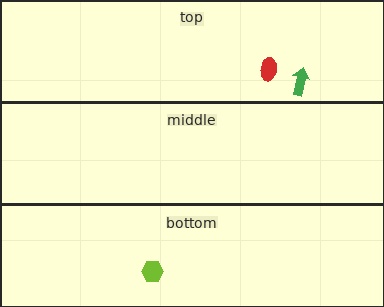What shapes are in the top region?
The red ellipse, the green arrow.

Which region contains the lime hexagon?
The bottom region.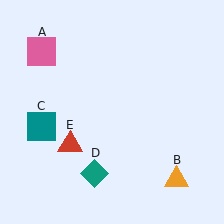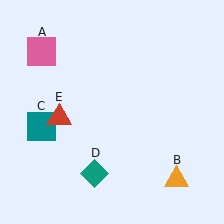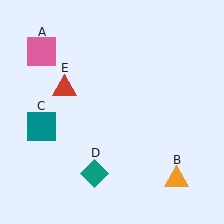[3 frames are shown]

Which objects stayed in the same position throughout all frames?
Pink square (object A) and orange triangle (object B) and teal square (object C) and teal diamond (object D) remained stationary.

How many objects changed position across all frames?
1 object changed position: red triangle (object E).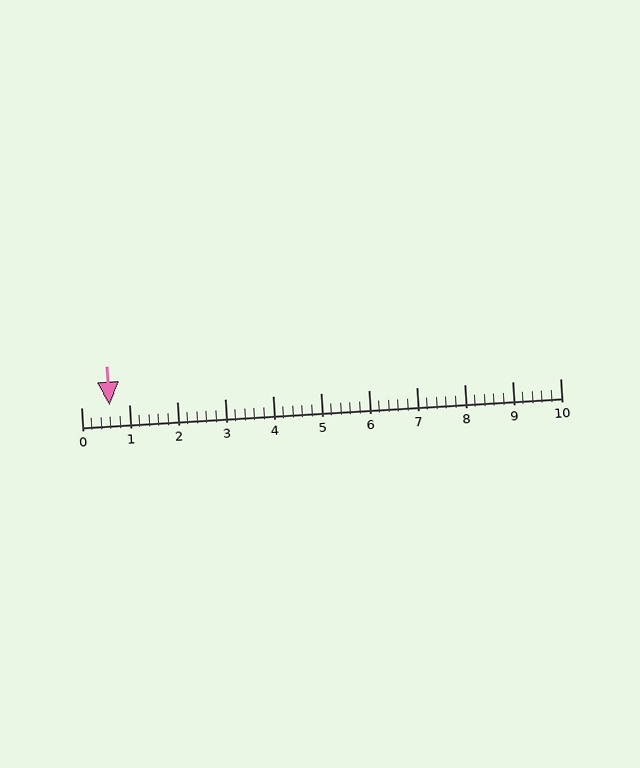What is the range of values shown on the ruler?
The ruler shows values from 0 to 10.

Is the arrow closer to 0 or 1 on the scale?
The arrow is closer to 1.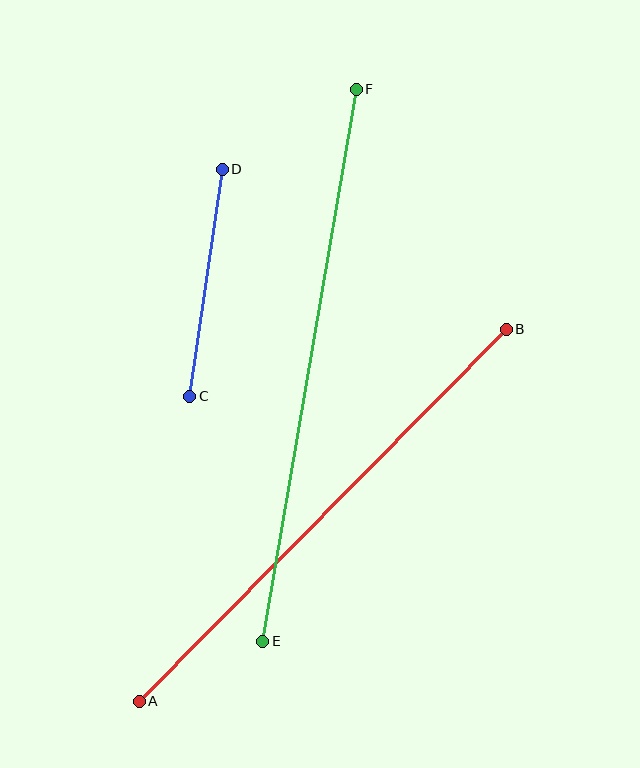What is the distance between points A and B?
The distance is approximately 522 pixels.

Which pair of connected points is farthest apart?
Points E and F are farthest apart.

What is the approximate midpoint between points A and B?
The midpoint is at approximately (323, 515) pixels.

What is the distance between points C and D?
The distance is approximately 229 pixels.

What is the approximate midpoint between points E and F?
The midpoint is at approximately (310, 365) pixels.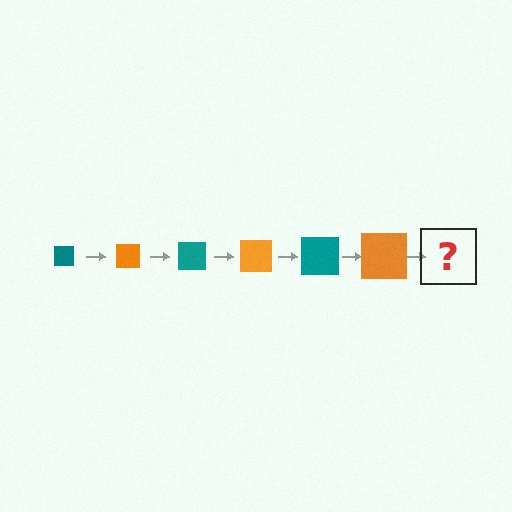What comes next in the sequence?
The next element should be a teal square, larger than the previous one.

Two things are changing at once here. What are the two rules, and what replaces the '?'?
The two rules are that the square grows larger each step and the color cycles through teal and orange. The '?' should be a teal square, larger than the previous one.